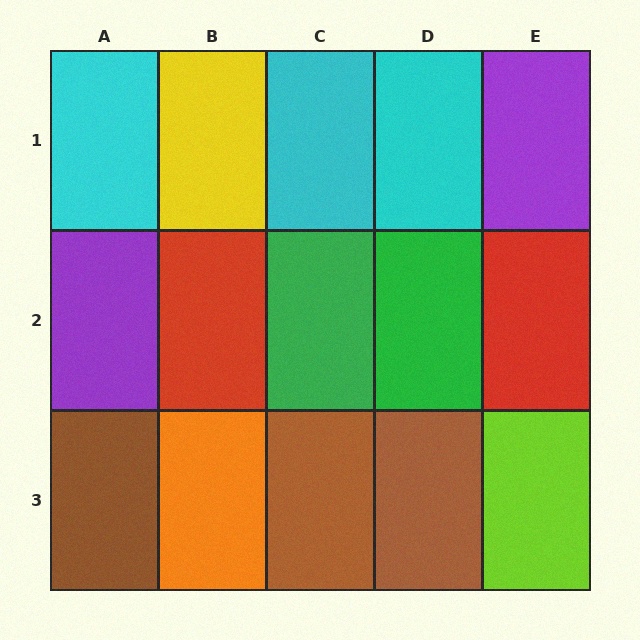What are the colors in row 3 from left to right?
Brown, orange, brown, brown, lime.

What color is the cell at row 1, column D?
Cyan.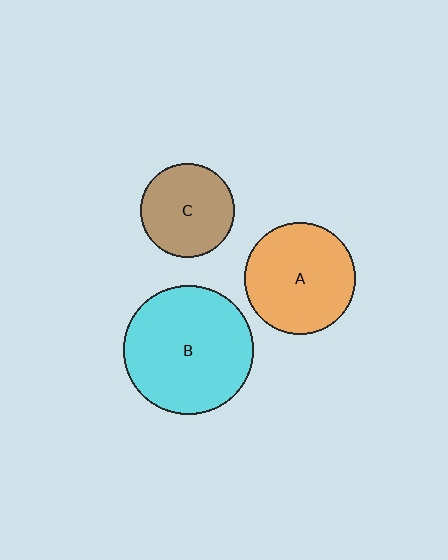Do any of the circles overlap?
No, none of the circles overlap.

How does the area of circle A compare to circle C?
Approximately 1.4 times.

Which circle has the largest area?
Circle B (cyan).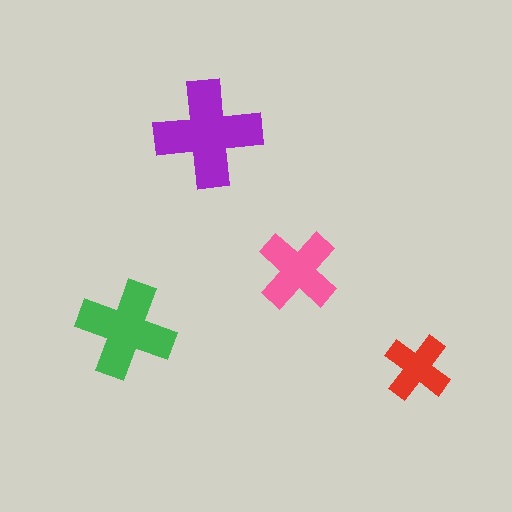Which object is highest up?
The purple cross is topmost.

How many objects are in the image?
There are 4 objects in the image.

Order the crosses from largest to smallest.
the purple one, the green one, the pink one, the red one.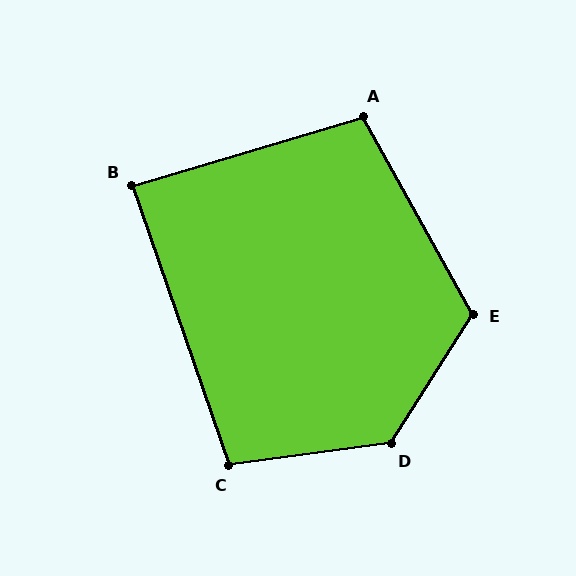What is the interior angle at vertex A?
Approximately 103 degrees (obtuse).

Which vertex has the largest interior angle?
D, at approximately 130 degrees.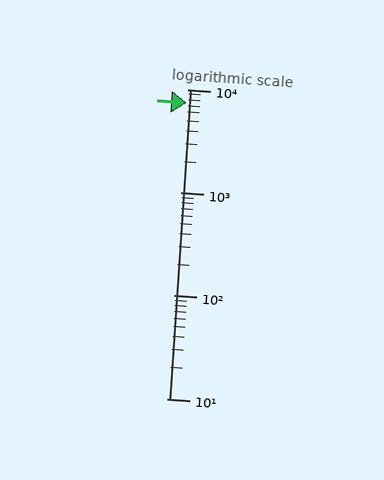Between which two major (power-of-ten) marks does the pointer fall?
The pointer is between 1000 and 10000.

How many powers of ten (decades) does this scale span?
The scale spans 3 decades, from 10 to 10000.